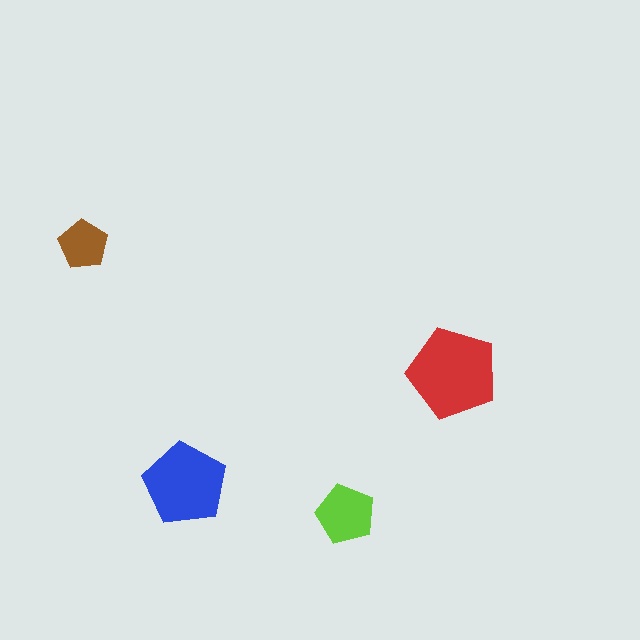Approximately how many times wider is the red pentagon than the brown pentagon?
About 2 times wider.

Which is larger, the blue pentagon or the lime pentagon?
The blue one.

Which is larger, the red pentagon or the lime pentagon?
The red one.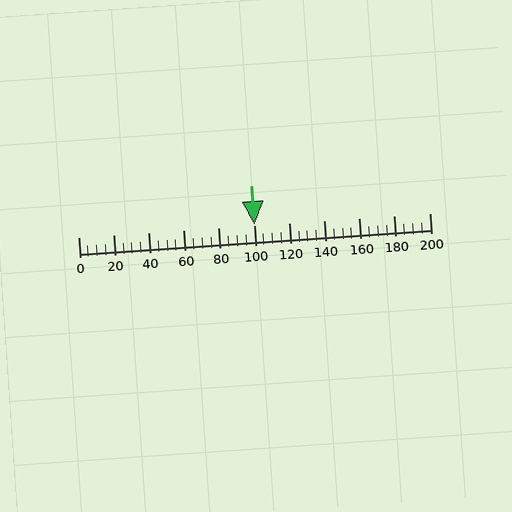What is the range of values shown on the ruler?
The ruler shows values from 0 to 200.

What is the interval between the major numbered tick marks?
The major tick marks are spaced 20 units apart.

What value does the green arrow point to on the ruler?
The green arrow points to approximately 100.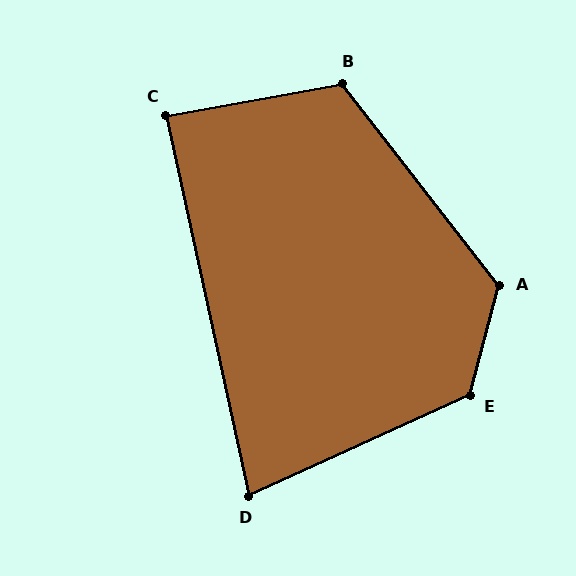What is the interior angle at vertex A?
Approximately 127 degrees (obtuse).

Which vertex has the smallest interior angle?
D, at approximately 78 degrees.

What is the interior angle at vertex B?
Approximately 118 degrees (obtuse).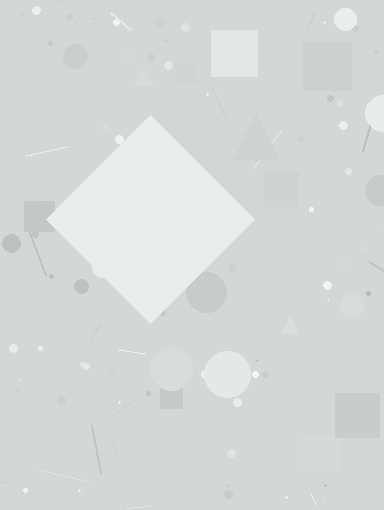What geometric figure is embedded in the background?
A diamond is embedded in the background.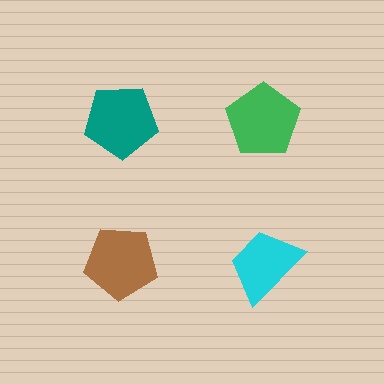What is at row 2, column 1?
A brown pentagon.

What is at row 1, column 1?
A teal pentagon.